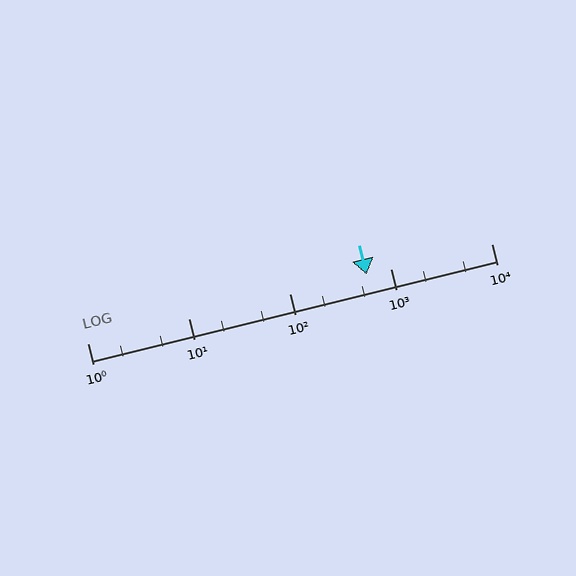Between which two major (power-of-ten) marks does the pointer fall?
The pointer is between 100 and 1000.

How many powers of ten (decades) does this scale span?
The scale spans 4 decades, from 1 to 10000.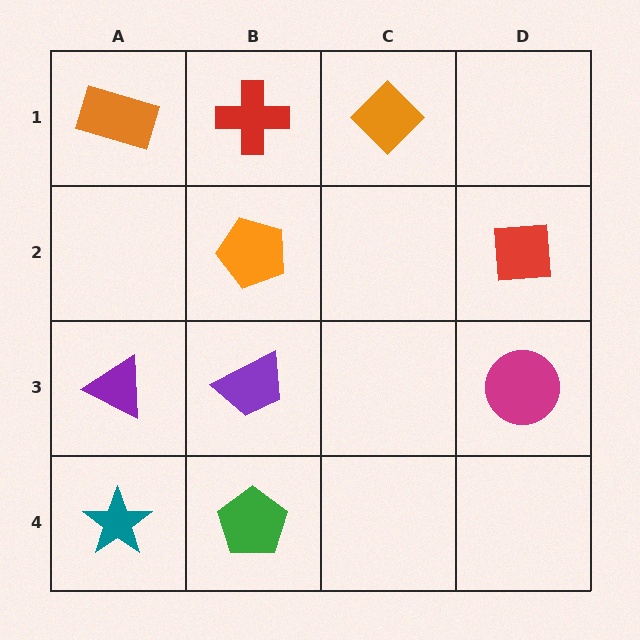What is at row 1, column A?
An orange rectangle.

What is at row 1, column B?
A red cross.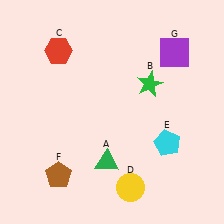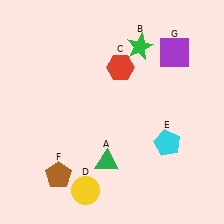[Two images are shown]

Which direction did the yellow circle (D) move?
The yellow circle (D) moved left.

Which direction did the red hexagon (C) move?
The red hexagon (C) moved right.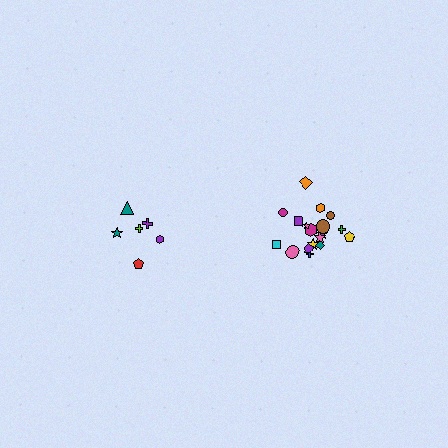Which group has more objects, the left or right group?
The right group.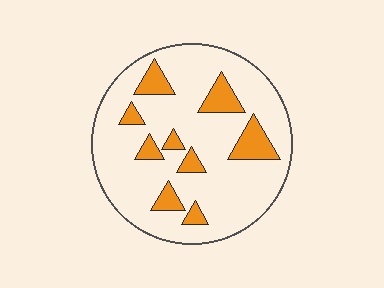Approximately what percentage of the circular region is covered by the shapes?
Approximately 15%.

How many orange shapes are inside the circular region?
9.